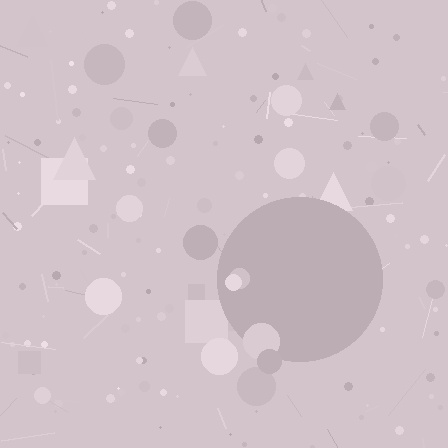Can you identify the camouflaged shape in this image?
The camouflaged shape is a circle.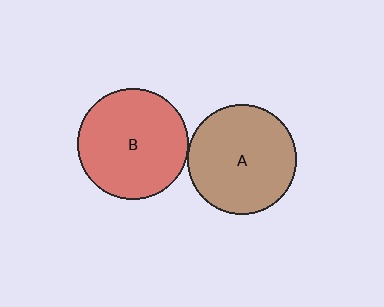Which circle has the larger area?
Circle B (red).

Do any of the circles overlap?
No, none of the circles overlap.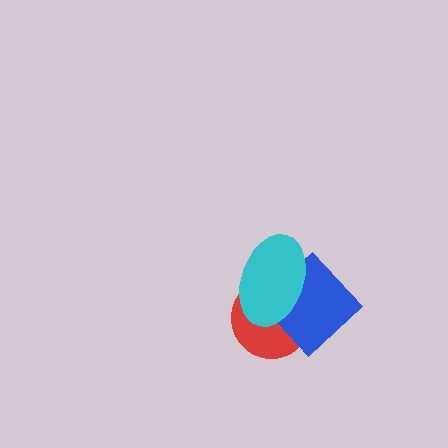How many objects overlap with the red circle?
2 objects overlap with the red circle.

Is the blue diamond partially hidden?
Yes, it is partially covered by another shape.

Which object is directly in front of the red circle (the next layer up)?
The blue diamond is directly in front of the red circle.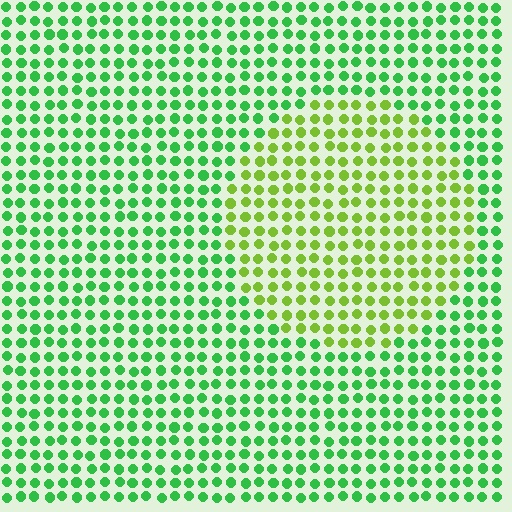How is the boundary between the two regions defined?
The boundary is defined purely by a slight shift in hue (about 40 degrees). Spacing, size, and orientation are identical on both sides.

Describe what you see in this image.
The image is filled with small green elements in a uniform arrangement. A circle-shaped region is visible where the elements are tinted to a slightly different hue, forming a subtle color boundary.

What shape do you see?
I see a circle.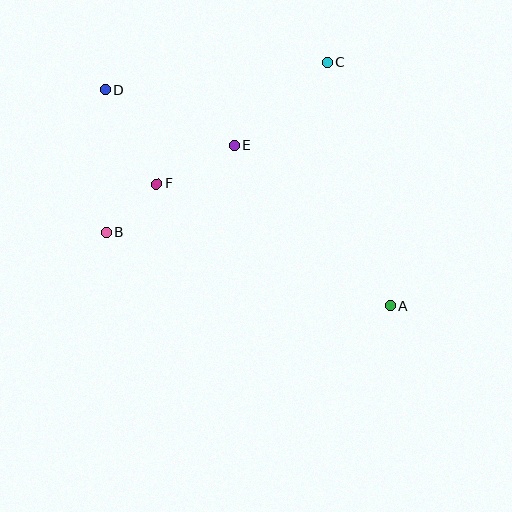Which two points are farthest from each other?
Points A and D are farthest from each other.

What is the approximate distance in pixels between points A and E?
The distance between A and E is approximately 223 pixels.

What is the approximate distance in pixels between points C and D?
The distance between C and D is approximately 223 pixels.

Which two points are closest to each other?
Points B and F are closest to each other.